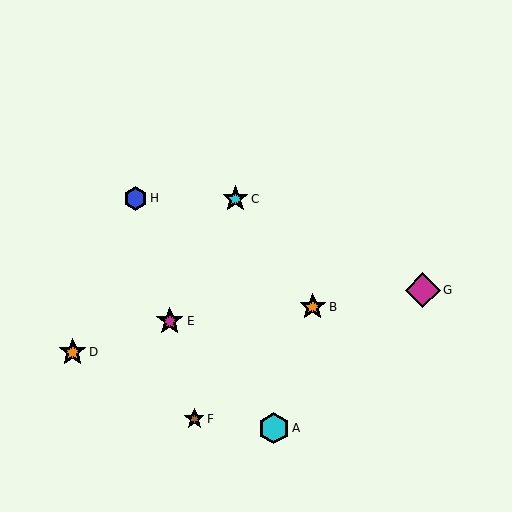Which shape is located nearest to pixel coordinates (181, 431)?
The brown star (labeled F) at (194, 419) is nearest to that location.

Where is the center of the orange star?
The center of the orange star is at (313, 307).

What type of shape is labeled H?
Shape H is a blue hexagon.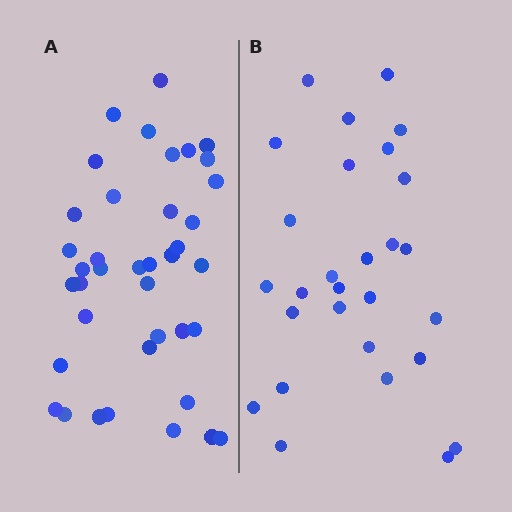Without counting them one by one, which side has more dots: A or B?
Region A (the left region) has more dots.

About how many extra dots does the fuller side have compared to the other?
Region A has roughly 12 or so more dots than region B.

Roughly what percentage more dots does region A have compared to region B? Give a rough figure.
About 40% more.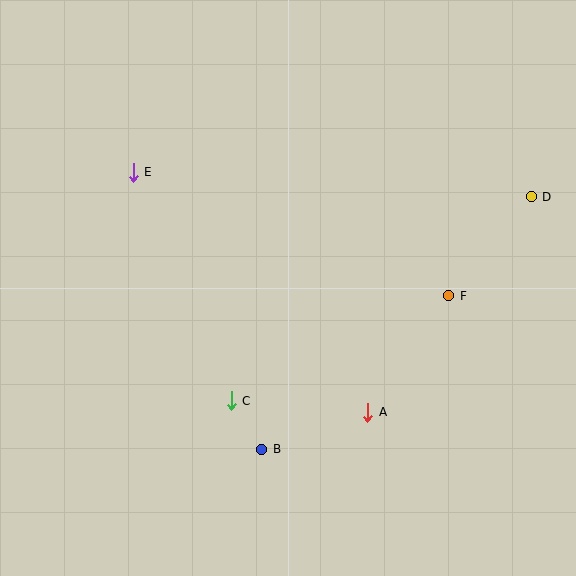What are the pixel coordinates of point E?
Point E is at (133, 172).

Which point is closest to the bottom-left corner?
Point C is closest to the bottom-left corner.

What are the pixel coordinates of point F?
Point F is at (449, 296).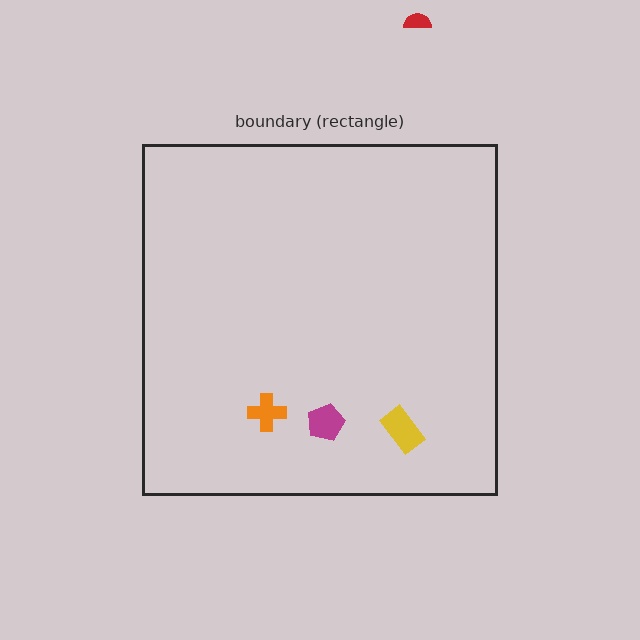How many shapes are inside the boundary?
3 inside, 1 outside.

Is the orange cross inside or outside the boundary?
Inside.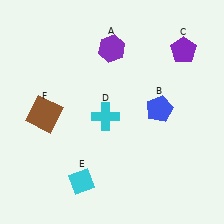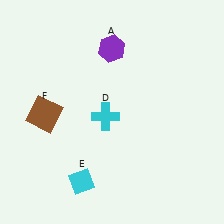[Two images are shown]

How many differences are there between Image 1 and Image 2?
There are 2 differences between the two images.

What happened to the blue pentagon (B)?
The blue pentagon (B) was removed in Image 2. It was in the top-right area of Image 1.